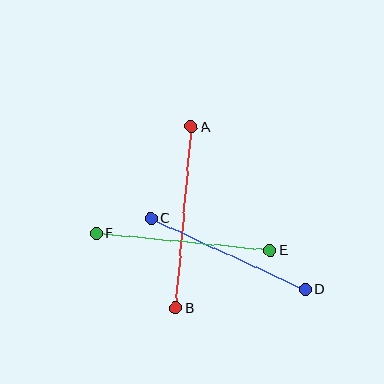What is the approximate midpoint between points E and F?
The midpoint is at approximately (183, 242) pixels.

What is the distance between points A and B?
The distance is approximately 182 pixels.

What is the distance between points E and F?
The distance is approximately 175 pixels.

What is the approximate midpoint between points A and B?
The midpoint is at approximately (183, 217) pixels.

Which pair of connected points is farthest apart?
Points A and B are farthest apart.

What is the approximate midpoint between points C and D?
The midpoint is at approximately (228, 254) pixels.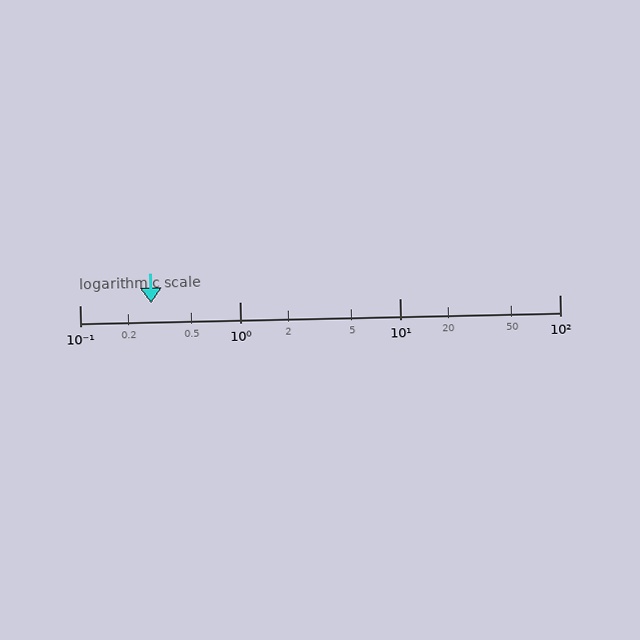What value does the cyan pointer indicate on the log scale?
The pointer indicates approximately 0.28.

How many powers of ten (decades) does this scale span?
The scale spans 3 decades, from 0.1 to 100.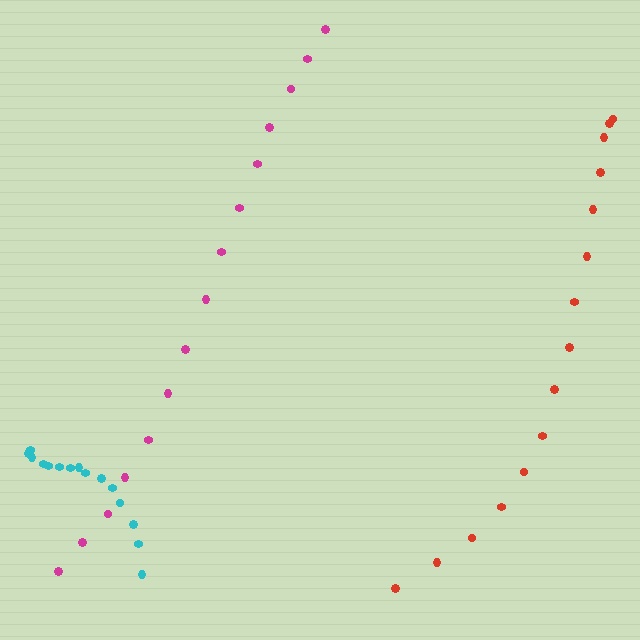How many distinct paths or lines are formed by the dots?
There are 3 distinct paths.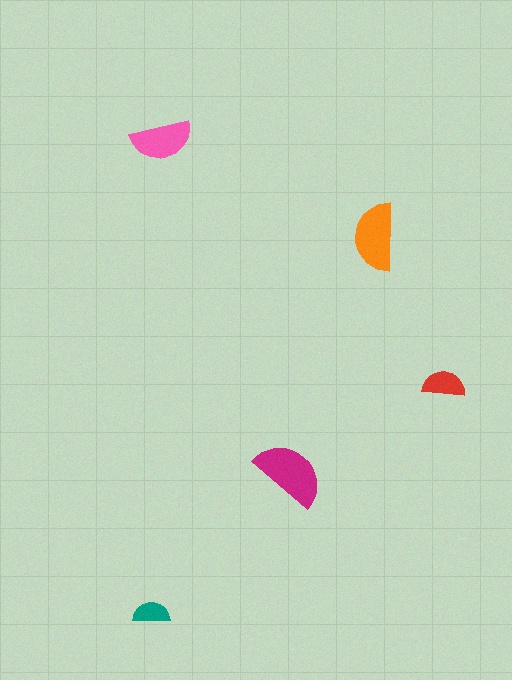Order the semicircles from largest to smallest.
the magenta one, the orange one, the pink one, the red one, the teal one.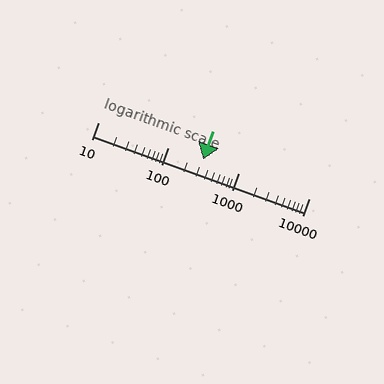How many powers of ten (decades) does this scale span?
The scale spans 3 decades, from 10 to 10000.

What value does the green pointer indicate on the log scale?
The pointer indicates approximately 310.